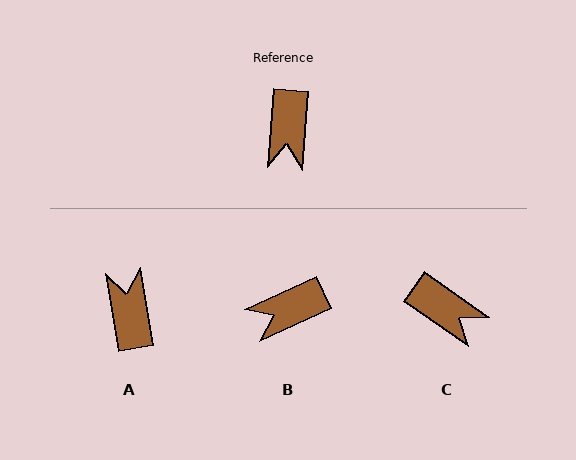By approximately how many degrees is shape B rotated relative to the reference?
Approximately 61 degrees clockwise.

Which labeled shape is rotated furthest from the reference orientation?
A, about 166 degrees away.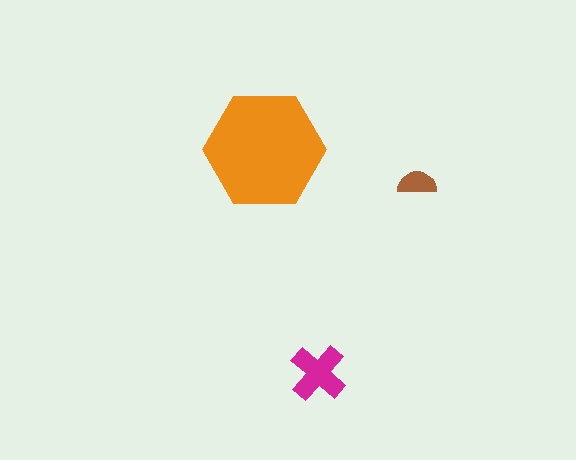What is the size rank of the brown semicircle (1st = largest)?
3rd.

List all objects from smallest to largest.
The brown semicircle, the magenta cross, the orange hexagon.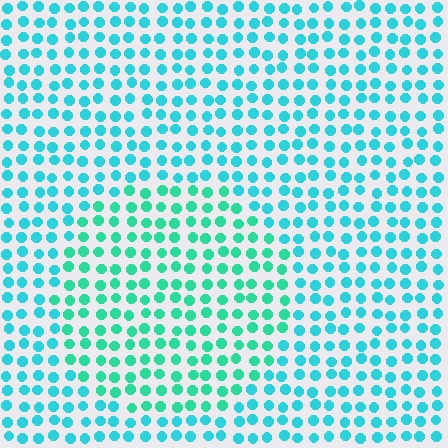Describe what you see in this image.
The image is filled with small cyan elements in a uniform arrangement. A circle-shaped region is visible where the elements are tinted to a slightly different hue, forming a subtle color boundary.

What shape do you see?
I see a circle.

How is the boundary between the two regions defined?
The boundary is defined purely by a slight shift in hue (about 25 degrees). Spacing, size, and orientation are identical on both sides.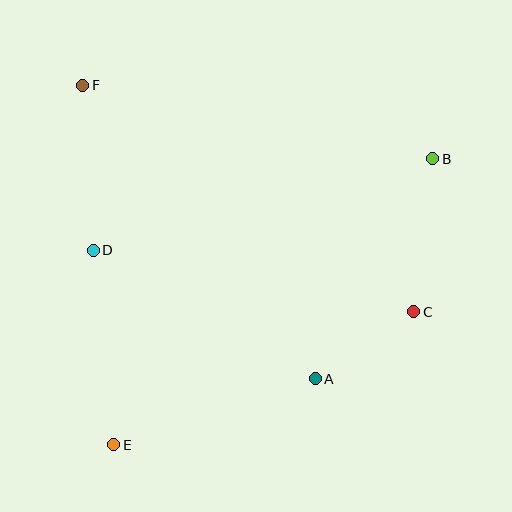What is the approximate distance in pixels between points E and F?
The distance between E and F is approximately 361 pixels.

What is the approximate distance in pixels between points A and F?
The distance between A and F is approximately 375 pixels.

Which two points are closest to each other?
Points A and C are closest to each other.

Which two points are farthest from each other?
Points B and E are farthest from each other.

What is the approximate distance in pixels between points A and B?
The distance between A and B is approximately 250 pixels.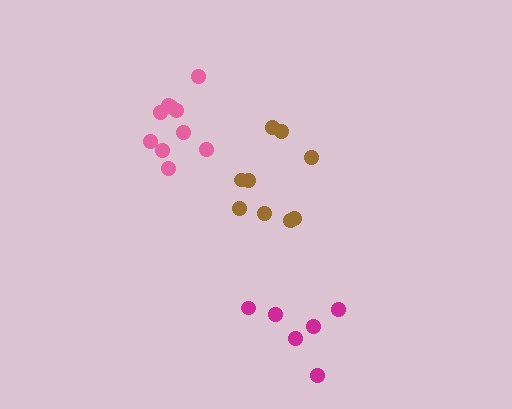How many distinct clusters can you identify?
There are 3 distinct clusters.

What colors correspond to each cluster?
The clusters are colored: magenta, brown, pink.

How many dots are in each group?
Group 1: 6 dots, Group 2: 9 dots, Group 3: 10 dots (25 total).